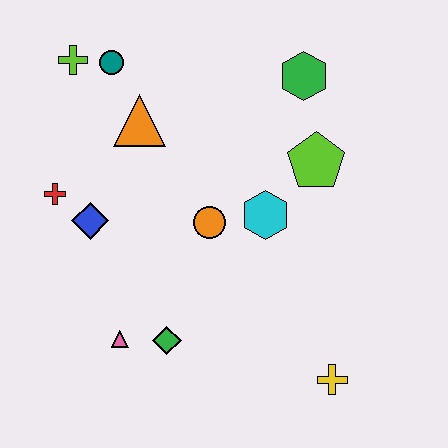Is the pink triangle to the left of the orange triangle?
Yes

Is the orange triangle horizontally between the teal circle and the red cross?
No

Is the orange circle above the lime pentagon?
No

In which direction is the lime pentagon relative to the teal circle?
The lime pentagon is to the right of the teal circle.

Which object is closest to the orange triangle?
The teal circle is closest to the orange triangle.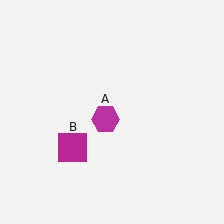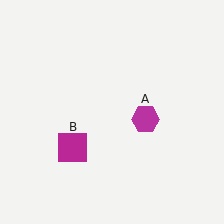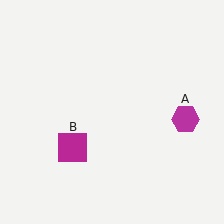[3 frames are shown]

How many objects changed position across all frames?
1 object changed position: magenta hexagon (object A).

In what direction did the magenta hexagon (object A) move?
The magenta hexagon (object A) moved right.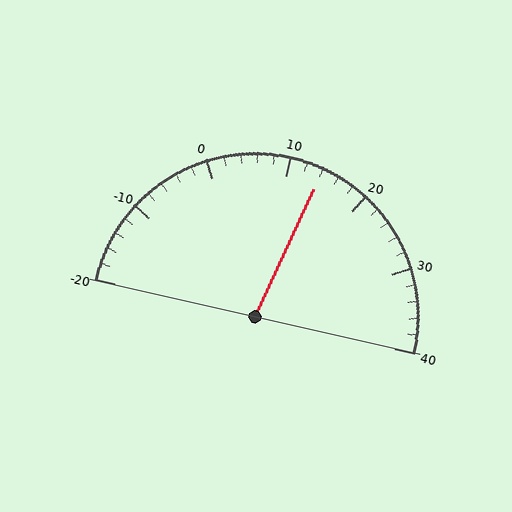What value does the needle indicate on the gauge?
The needle indicates approximately 14.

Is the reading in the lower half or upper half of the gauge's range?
The reading is in the upper half of the range (-20 to 40).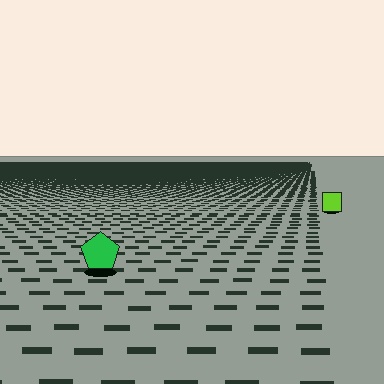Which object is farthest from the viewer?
The lime square is farthest from the viewer. It appears smaller and the ground texture around it is denser.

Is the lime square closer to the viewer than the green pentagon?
No. The green pentagon is closer — you can tell from the texture gradient: the ground texture is coarser near it.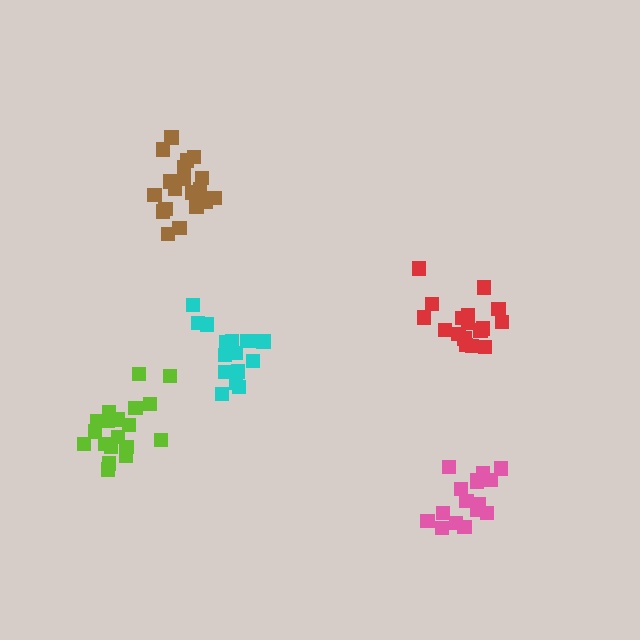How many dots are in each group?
Group 1: 19 dots, Group 2: 17 dots, Group 3: 20 dots, Group 4: 17 dots, Group 5: 16 dots (89 total).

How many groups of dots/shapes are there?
There are 5 groups.